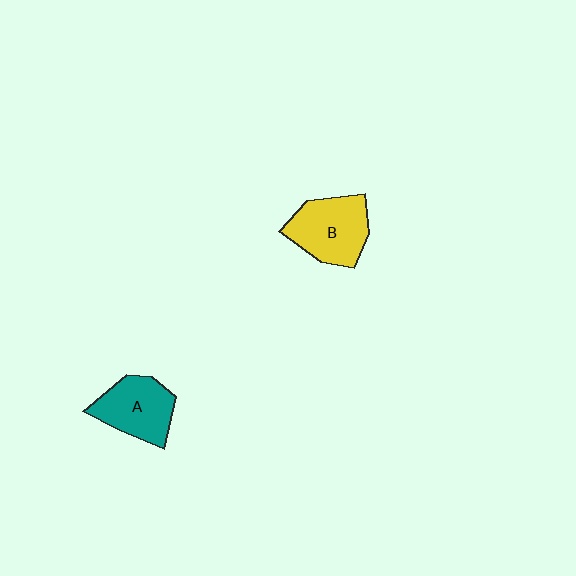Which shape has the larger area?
Shape B (yellow).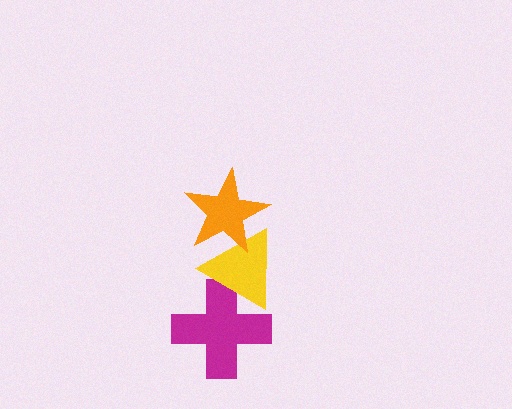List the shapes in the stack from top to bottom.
From top to bottom: the orange star, the yellow triangle, the magenta cross.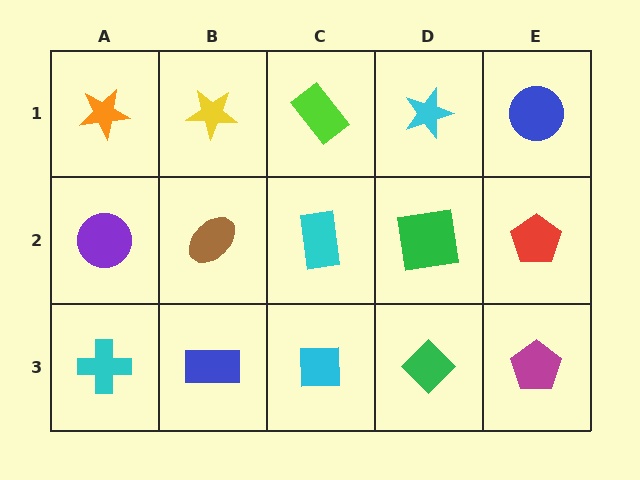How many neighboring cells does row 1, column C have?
3.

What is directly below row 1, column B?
A brown ellipse.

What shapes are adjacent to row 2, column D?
A cyan star (row 1, column D), a green diamond (row 3, column D), a cyan rectangle (row 2, column C), a red pentagon (row 2, column E).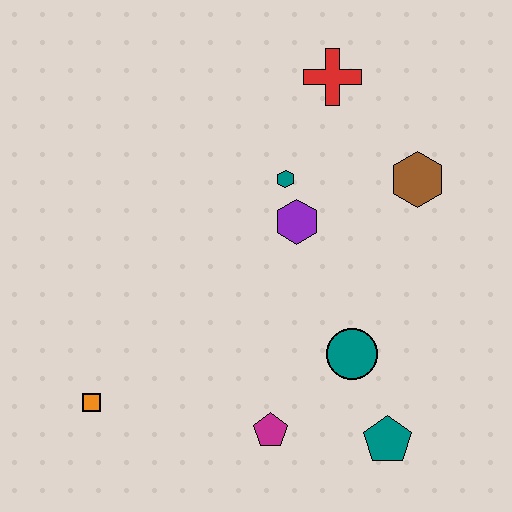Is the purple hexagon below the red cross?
Yes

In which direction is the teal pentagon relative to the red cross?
The teal pentagon is below the red cross.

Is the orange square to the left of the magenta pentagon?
Yes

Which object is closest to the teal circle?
The teal pentagon is closest to the teal circle.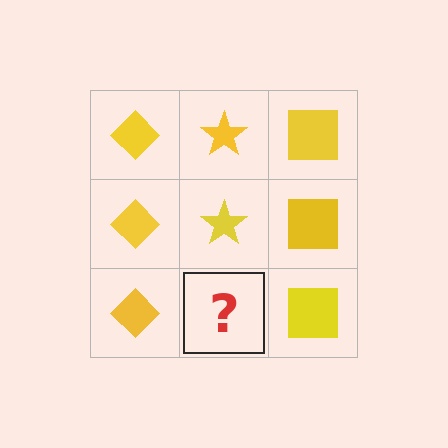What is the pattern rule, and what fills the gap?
The rule is that each column has a consistent shape. The gap should be filled with a yellow star.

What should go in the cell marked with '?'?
The missing cell should contain a yellow star.